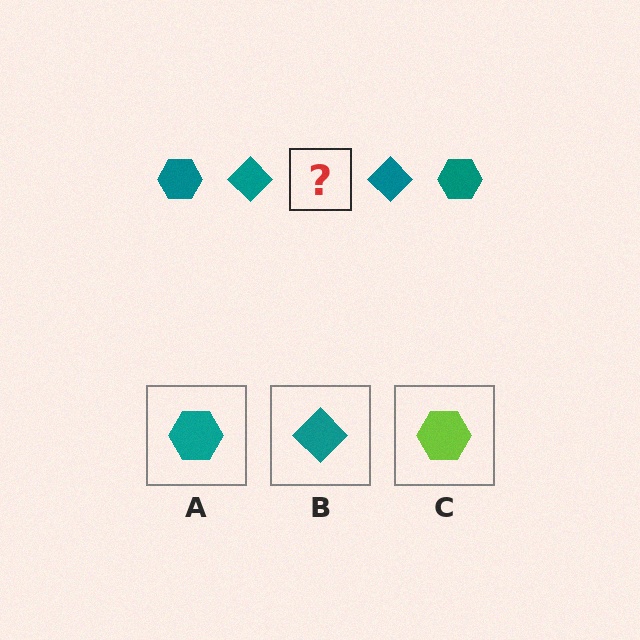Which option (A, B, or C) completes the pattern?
A.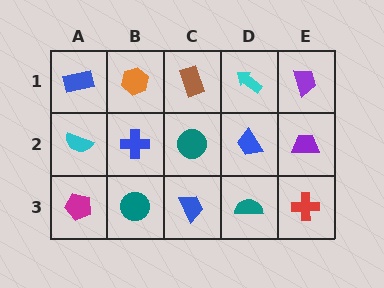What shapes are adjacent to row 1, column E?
A purple trapezoid (row 2, column E), a cyan arrow (row 1, column D).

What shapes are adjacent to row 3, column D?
A blue trapezoid (row 2, column D), a blue trapezoid (row 3, column C), a red cross (row 3, column E).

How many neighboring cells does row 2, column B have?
4.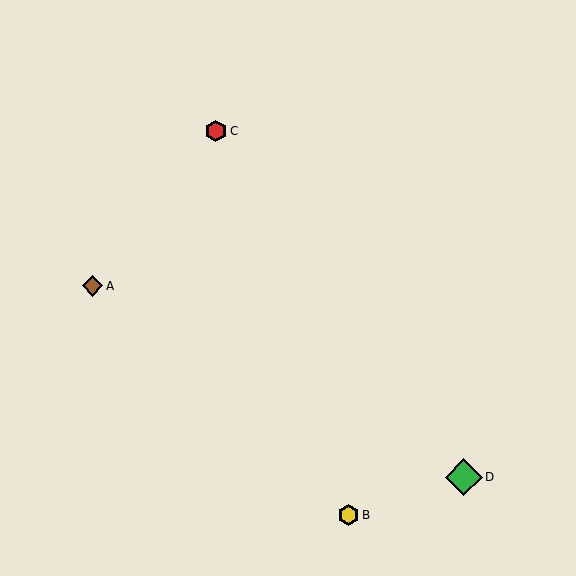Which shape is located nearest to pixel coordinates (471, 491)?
The green diamond (labeled D) at (464, 477) is nearest to that location.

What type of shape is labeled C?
Shape C is a red hexagon.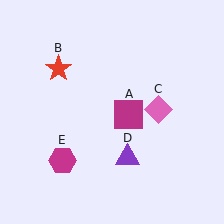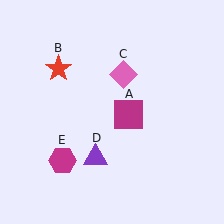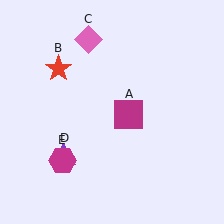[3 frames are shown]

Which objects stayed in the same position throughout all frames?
Magenta square (object A) and red star (object B) and magenta hexagon (object E) remained stationary.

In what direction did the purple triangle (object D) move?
The purple triangle (object D) moved left.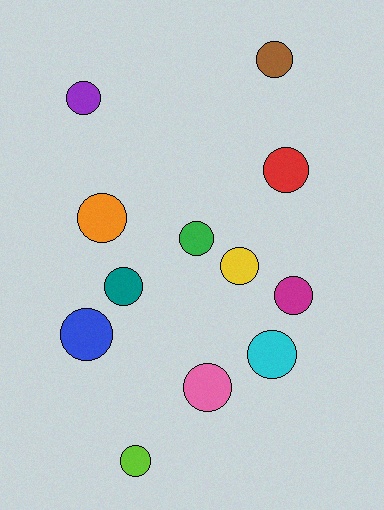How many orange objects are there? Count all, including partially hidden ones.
There is 1 orange object.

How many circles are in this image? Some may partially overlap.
There are 12 circles.